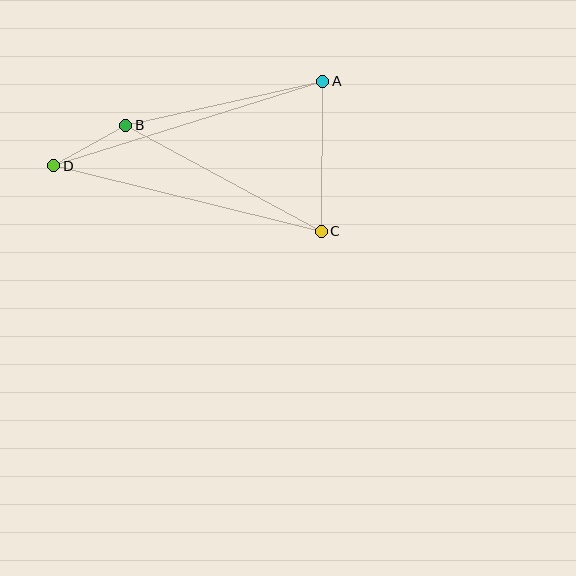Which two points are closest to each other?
Points B and D are closest to each other.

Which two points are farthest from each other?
Points A and D are farthest from each other.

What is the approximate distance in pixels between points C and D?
The distance between C and D is approximately 275 pixels.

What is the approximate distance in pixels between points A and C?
The distance between A and C is approximately 150 pixels.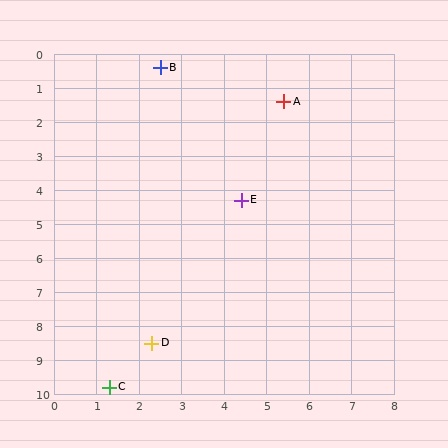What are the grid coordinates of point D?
Point D is at approximately (2.3, 8.5).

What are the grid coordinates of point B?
Point B is at approximately (2.5, 0.4).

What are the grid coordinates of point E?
Point E is at approximately (4.4, 4.3).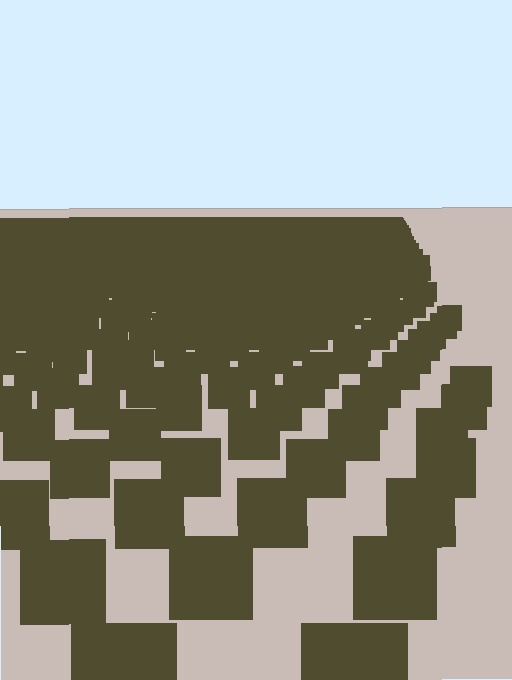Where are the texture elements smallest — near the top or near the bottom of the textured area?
Near the top.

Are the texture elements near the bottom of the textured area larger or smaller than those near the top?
Larger. Near the bottom, elements are closer to the viewer and appear at a bigger on-screen size.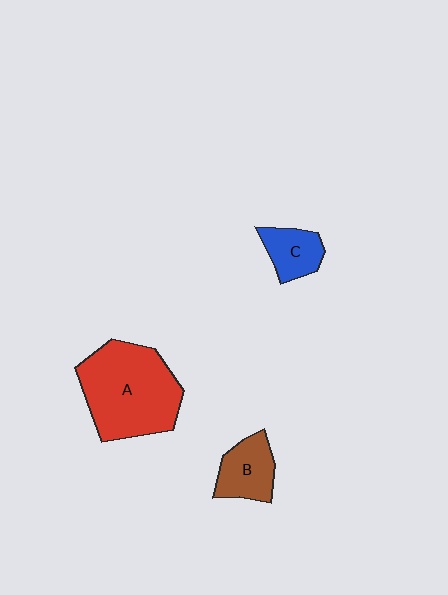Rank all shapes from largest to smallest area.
From largest to smallest: A (red), B (brown), C (blue).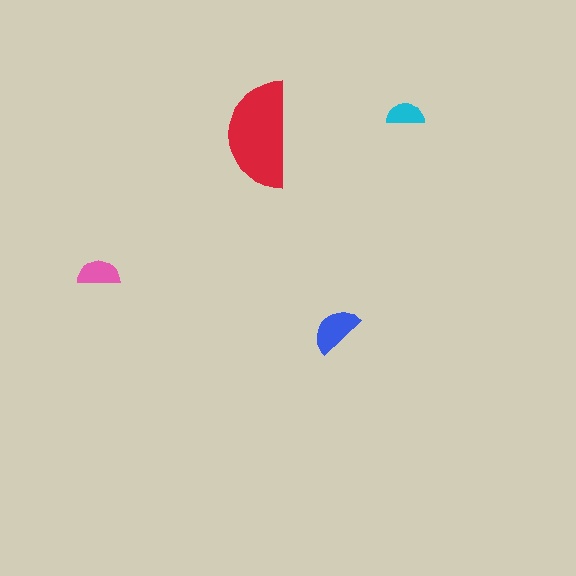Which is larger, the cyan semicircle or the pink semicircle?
The pink one.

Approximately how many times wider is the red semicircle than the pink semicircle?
About 2.5 times wider.